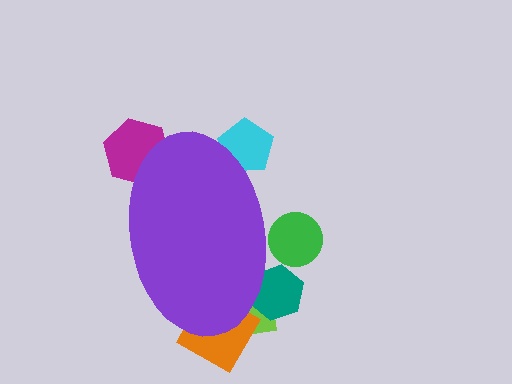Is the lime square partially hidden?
Yes, the lime square is partially hidden behind the purple ellipse.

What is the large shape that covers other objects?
A purple ellipse.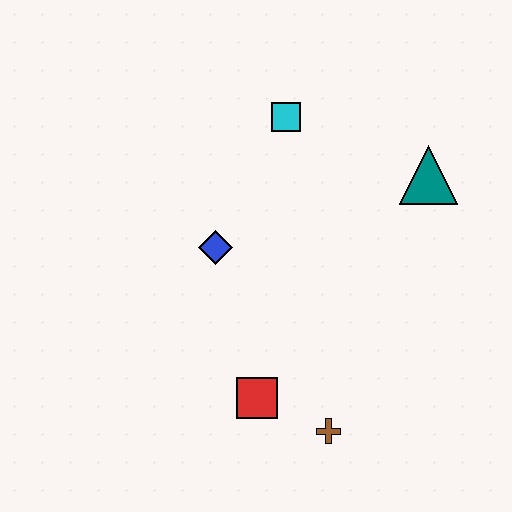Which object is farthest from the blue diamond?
The teal triangle is farthest from the blue diamond.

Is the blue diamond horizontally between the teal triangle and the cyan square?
No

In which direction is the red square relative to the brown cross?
The red square is to the left of the brown cross.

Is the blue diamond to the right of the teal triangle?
No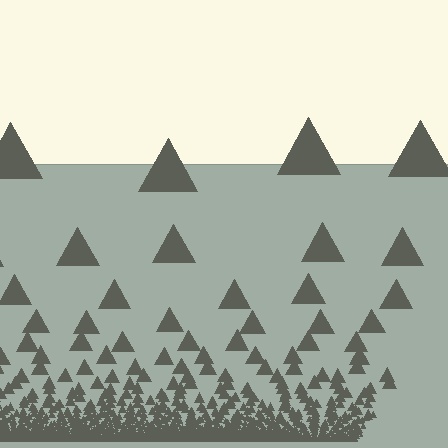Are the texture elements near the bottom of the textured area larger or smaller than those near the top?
Smaller. The gradient is inverted — elements near the bottom are smaller and denser.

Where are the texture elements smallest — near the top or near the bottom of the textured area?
Near the bottom.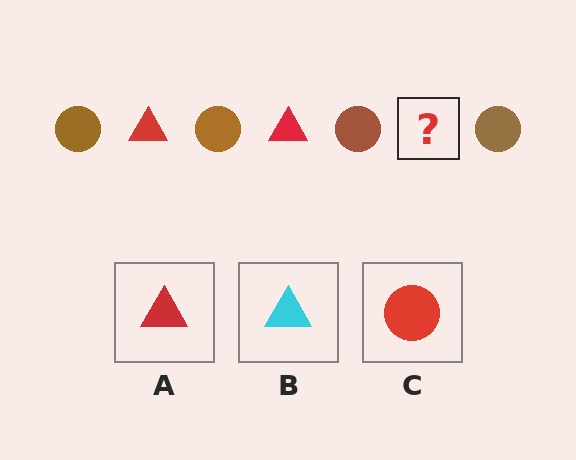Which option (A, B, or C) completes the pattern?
A.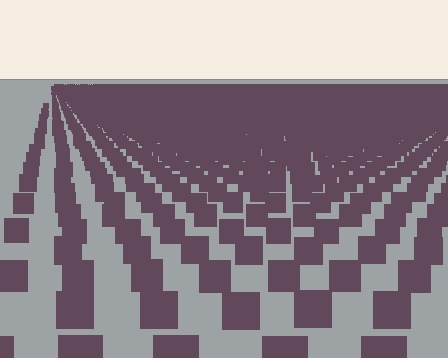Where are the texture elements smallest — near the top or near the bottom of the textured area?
Near the top.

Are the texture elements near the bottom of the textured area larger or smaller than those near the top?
Larger. Near the bottom, elements are closer to the viewer and appear at a bigger on-screen size.